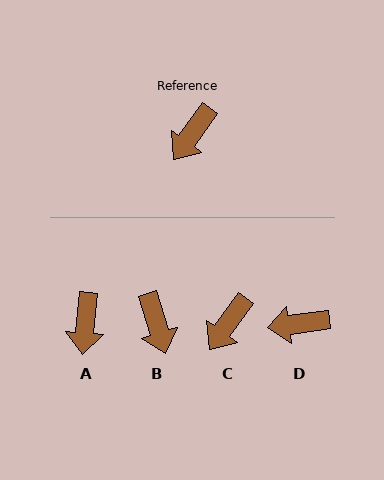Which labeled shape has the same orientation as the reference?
C.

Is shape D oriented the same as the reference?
No, it is off by about 47 degrees.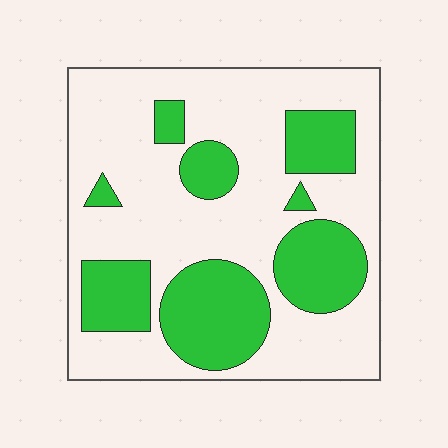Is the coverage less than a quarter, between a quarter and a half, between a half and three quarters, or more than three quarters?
Between a quarter and a half.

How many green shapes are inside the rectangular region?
8.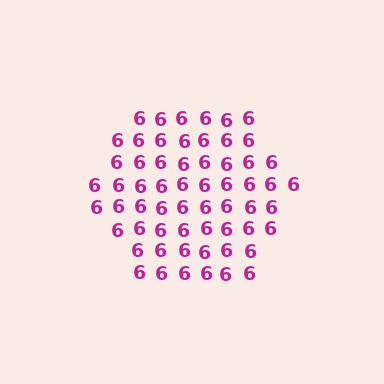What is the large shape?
The large shape is a hexagon.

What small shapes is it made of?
It is made of small digit 6's.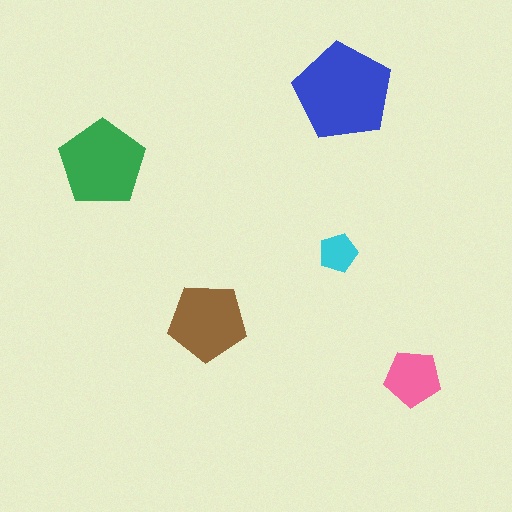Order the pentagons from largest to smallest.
the blue one, the green one, the brown one, the pink one, the cyan one.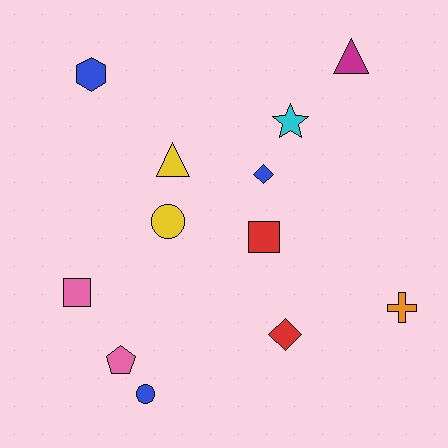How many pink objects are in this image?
There are 2 pink objects.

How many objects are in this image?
There are 12 objects.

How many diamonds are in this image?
There are 2 diamonds.